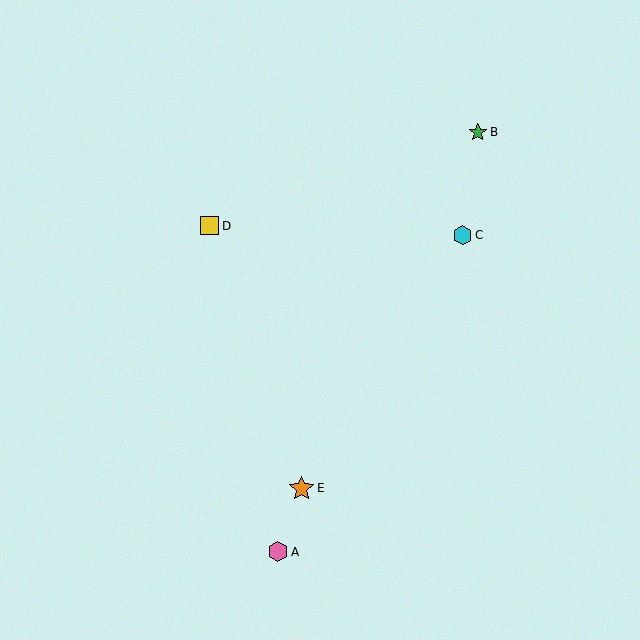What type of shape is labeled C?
Shape C is a cyan hexagon.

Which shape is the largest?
The orange star (labeled E) is the largest.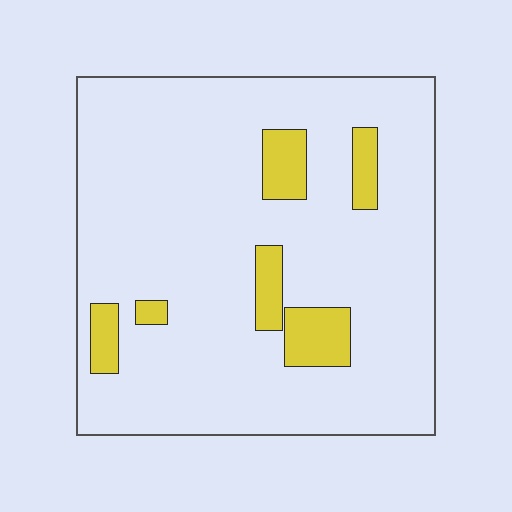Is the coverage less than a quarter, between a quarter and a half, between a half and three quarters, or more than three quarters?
Less than a quarter.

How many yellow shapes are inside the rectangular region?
6.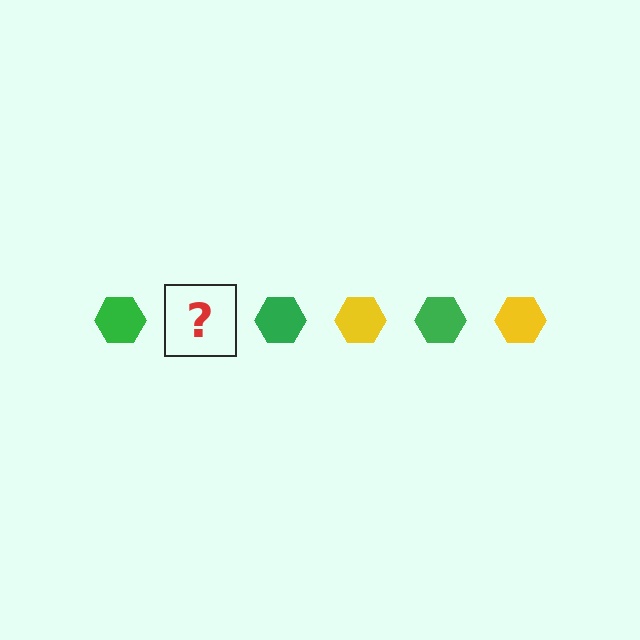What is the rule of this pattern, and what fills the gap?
The rule is that the pattern cycles through green, yellow hexagons. The gap should be filled with a yellow hexagon.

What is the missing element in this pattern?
The missing element is a yellow hexagon.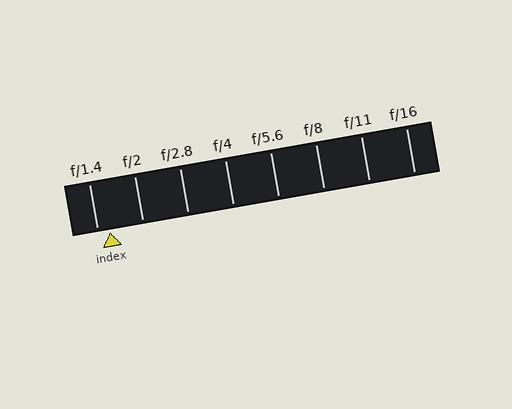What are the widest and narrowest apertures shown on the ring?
The widest aperture shown is f/1.4 and the narrowest is f/16.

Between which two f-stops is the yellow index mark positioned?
The index mark is between f/1.4 and f/2.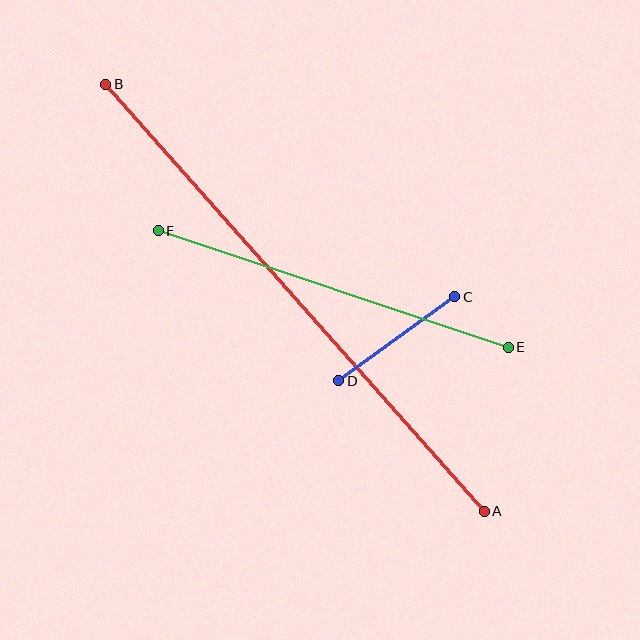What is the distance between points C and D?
The distance is approximately 144 pixels.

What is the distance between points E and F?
The distance is approximately 369 pixels.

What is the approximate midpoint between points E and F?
The midpoint is at approximately (333, 289) pixels.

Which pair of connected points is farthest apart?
Points A and B are farthest apart.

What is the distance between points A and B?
The distance is approximately 571 pixels.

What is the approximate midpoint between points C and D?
The midpoint is at approximately (397, 339) pixels.